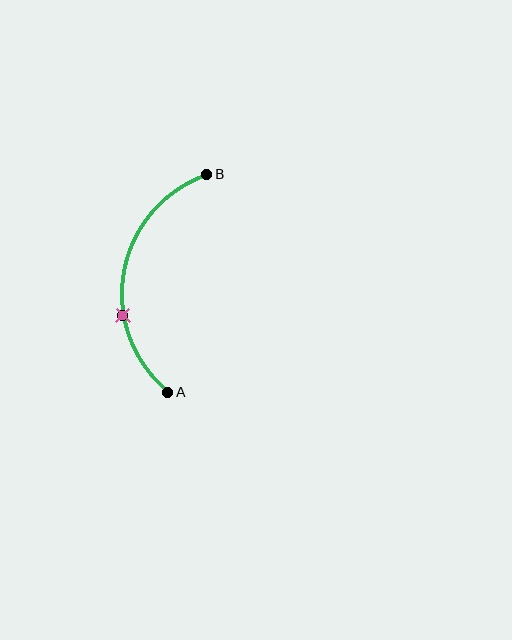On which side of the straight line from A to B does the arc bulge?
The arc bulges to the left of the straight line connecting A and B.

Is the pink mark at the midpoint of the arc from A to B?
No. The pink mark lies on the arc but is closer to endpoint A. The arc midpoint would be at the point on the curve equidistant along the arc from both A and B.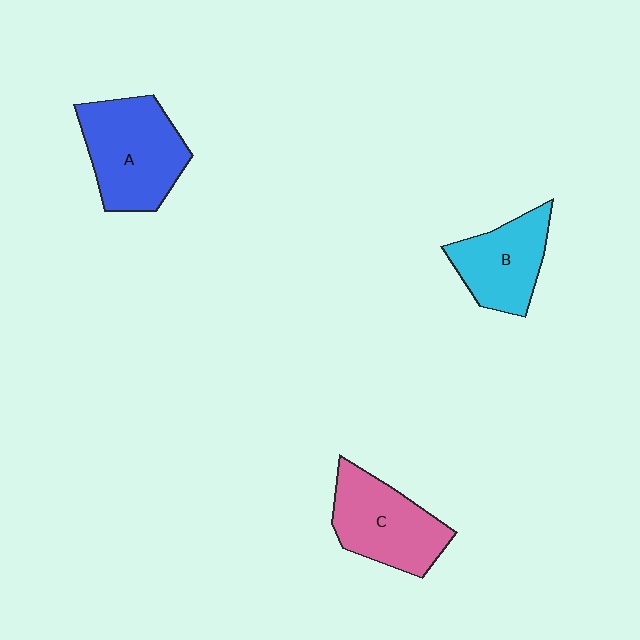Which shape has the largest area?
Shape A (blue).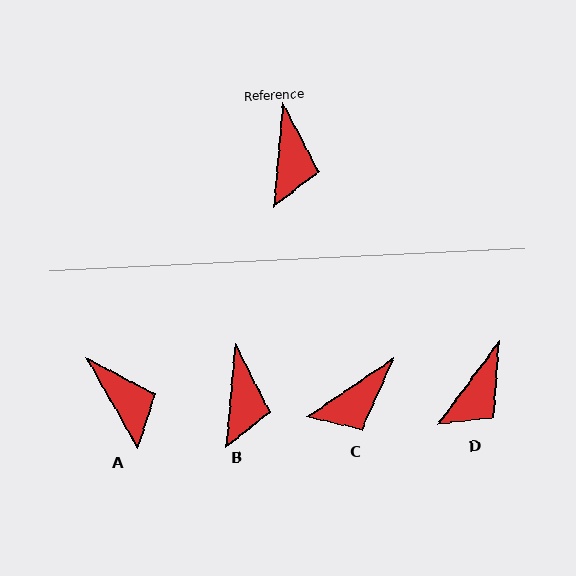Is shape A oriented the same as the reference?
No, it is off by about 35 degrees.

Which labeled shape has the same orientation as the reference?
B.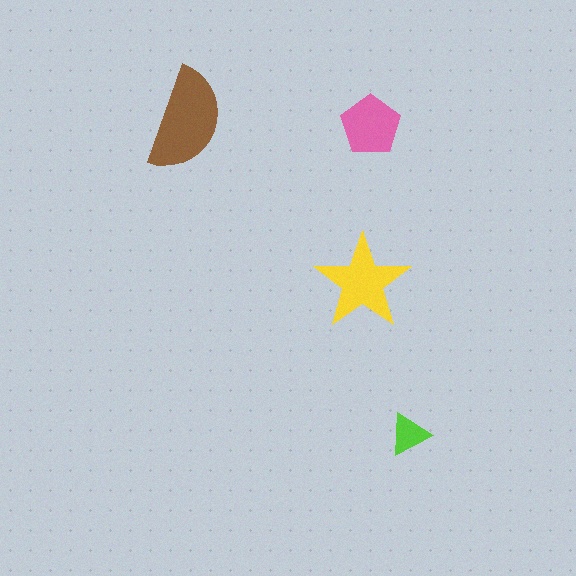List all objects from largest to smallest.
The brown semicircle, the yellow star, the pink pentagon, the lime triangle.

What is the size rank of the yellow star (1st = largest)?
2nd.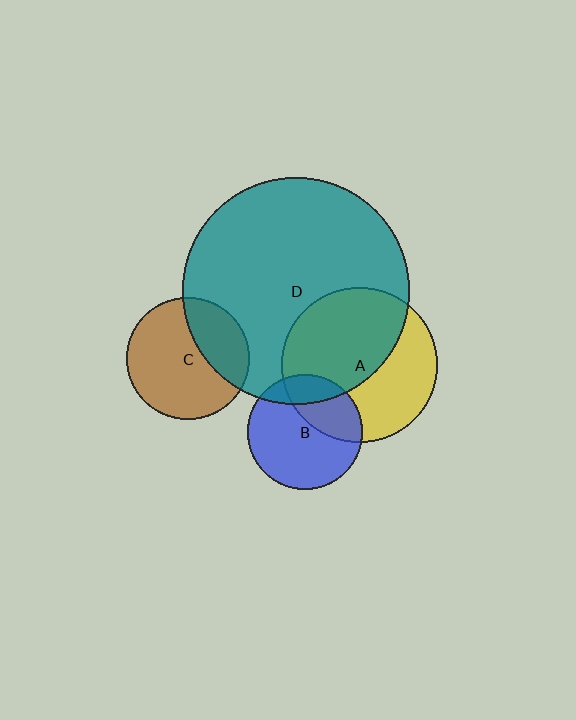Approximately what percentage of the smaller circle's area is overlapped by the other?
Approximately 35%.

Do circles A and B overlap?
Yes.